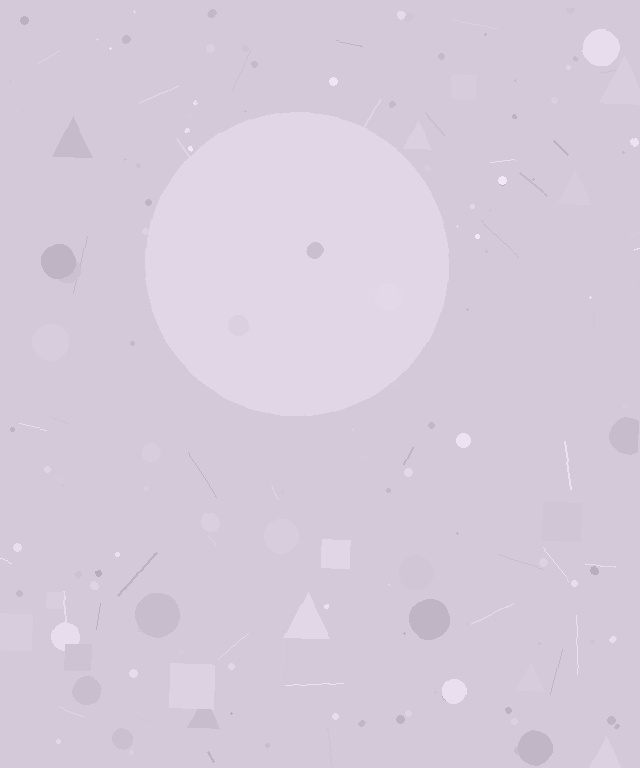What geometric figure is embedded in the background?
A circle is embedded in the background.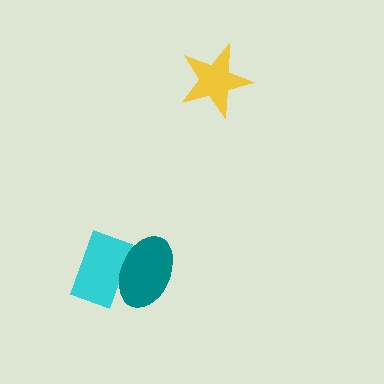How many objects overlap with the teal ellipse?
1 object overlaps with the teal ellipse.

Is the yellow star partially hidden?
No, no other shape covers it.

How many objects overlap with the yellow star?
0 objects overlap with the yellow star.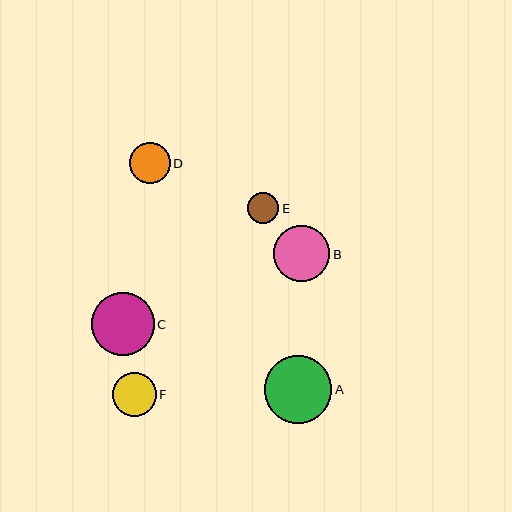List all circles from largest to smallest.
From largest to smallest: A, C, B, F, D, E.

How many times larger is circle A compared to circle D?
Circle A is approximately 1.6 times the size of circle D.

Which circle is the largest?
Circle A is the largest with a size of approximately 67 pixels.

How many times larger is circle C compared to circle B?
Circle C is approximately 1.1 times the size of circle B.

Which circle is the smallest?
Circle E is the smallest with a size of approximately 31 pixels.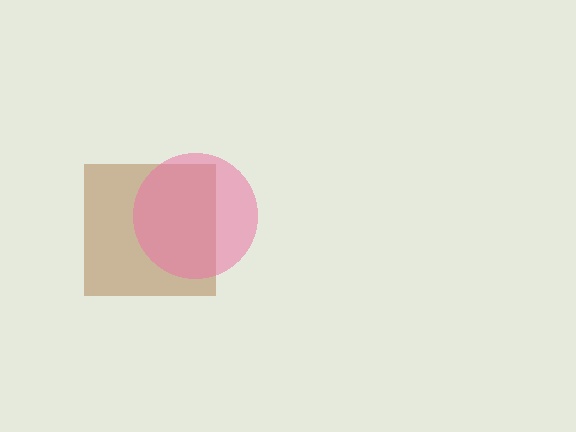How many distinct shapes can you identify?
There are 2 distinct shapes: a brown square, a pink circle.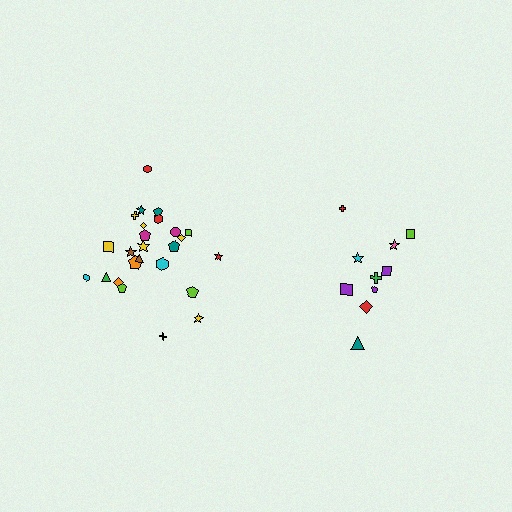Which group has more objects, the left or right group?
The left group.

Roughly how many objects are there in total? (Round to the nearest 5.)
Roughly 35 objects in total.